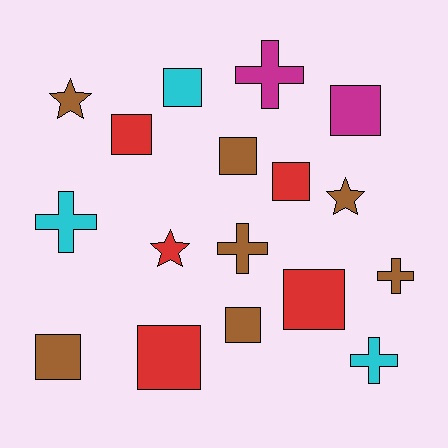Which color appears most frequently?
Brown, with 7 objects.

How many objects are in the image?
There are 17 objects.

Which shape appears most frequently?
Square, with 9 objects.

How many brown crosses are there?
There are 2 brown crosses.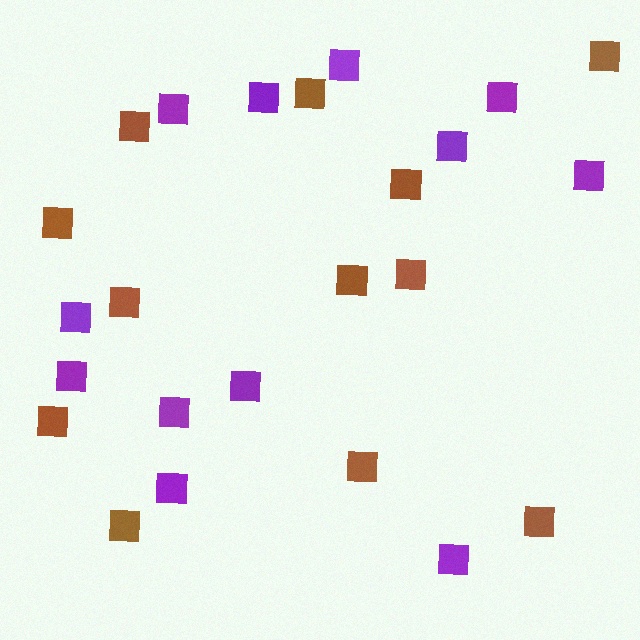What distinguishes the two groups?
There are 2 groups: one group of brown squares (12) and one group of purple squares (12).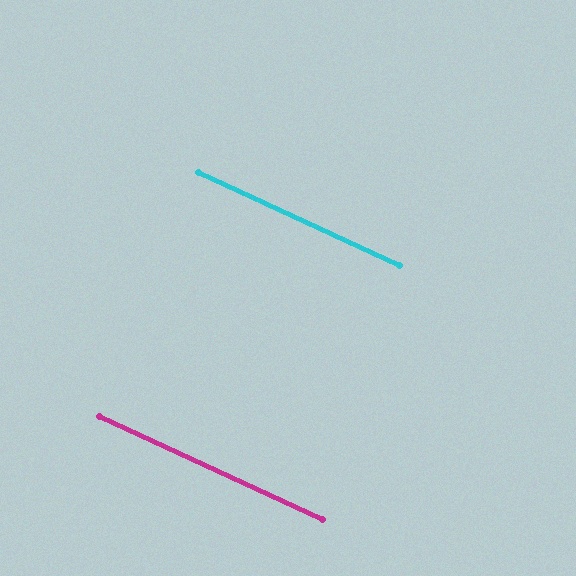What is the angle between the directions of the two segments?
Approximately 0 degrees.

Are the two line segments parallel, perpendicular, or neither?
Parallel — their directions differ by only 0.1°.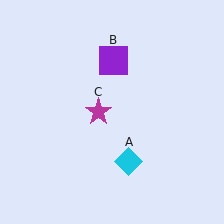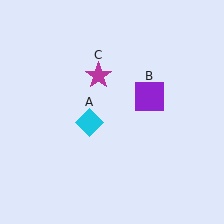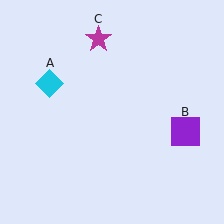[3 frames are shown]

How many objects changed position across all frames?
3 objects changed position: cyan diamond (object A), purple square (object B), magenta star (object C).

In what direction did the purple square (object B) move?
The purple square (object B) moved down and to the right.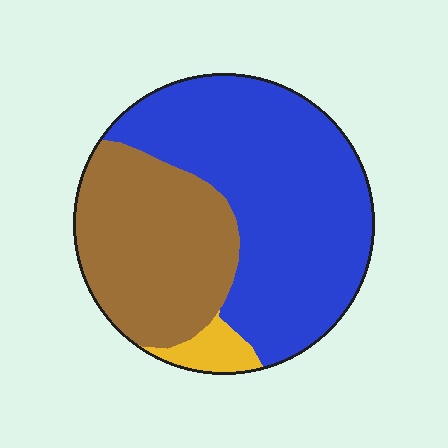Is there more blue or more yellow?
Blue.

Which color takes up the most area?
Blue, at roughly 60%.